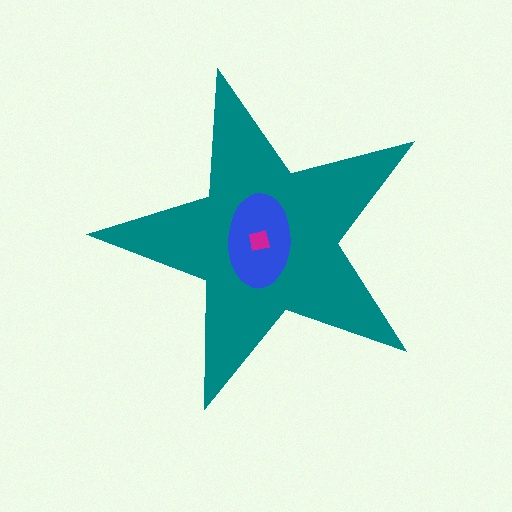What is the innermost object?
The magenta square.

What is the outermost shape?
The teal star.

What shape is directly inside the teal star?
The blue ellipse.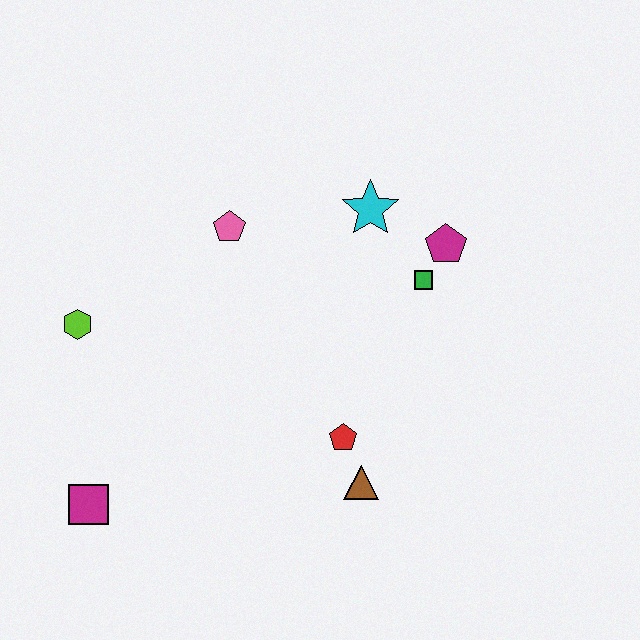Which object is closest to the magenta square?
The lime hexagon is closest to the magenta square.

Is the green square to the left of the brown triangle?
No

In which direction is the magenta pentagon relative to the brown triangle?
The magenta pentagon is above the brown triangle.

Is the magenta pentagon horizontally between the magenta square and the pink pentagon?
No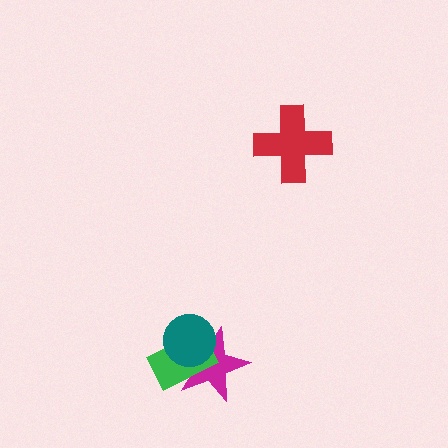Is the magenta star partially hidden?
Yes, it is partially covered by another shape.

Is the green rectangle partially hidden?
Yes, it is partially covered by another shape.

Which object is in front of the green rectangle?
The teal circle is in front of the green rectangle.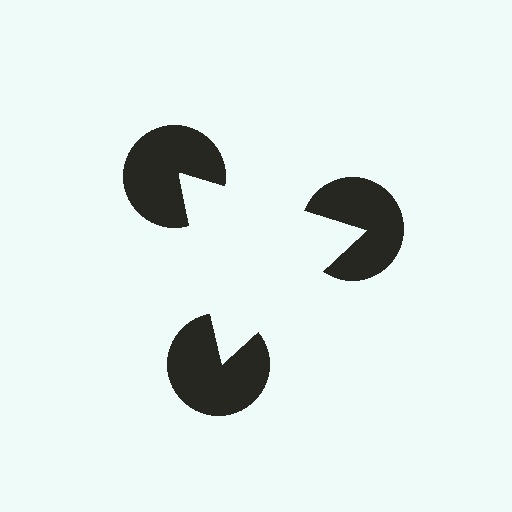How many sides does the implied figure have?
3 sides.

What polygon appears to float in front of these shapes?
An illusory triangle — its edges are inferred from the aligned wedge cuts in the pac-man discs, not physically drawn.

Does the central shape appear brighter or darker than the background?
It typically appears slightly brighter than the background, even though no actual brightness change is drawn.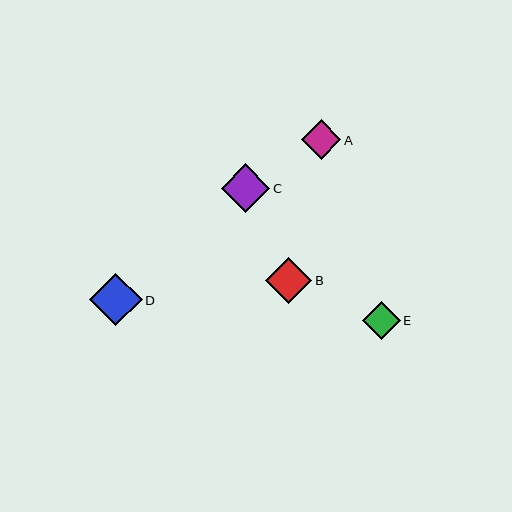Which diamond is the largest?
Diamond D is the largest with a size of approximately 53 pixels.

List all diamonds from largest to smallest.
From largest to smallest: D, C, B, A, E.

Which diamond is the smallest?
Diamond E is the smallest with a size of approximately 37 pixels.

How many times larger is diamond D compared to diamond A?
Diamond D is approximately 1.3 times the size of diamond A.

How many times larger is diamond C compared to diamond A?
Diamond C is approximately 1.2 times the size of diamond A.